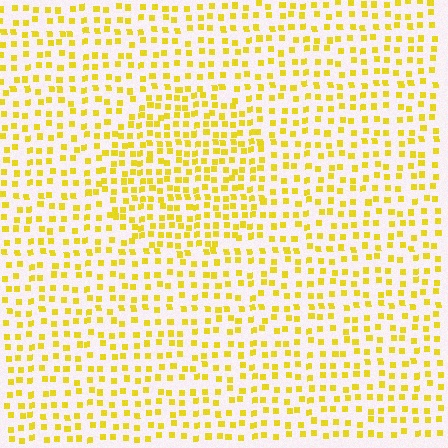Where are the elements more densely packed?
The elements are more densely packed inside the circle boundary.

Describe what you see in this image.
The image contains small yellow elements arranged at two different densities. A circle-shaped region is visible where the elements are more densely packed than the surrounding area.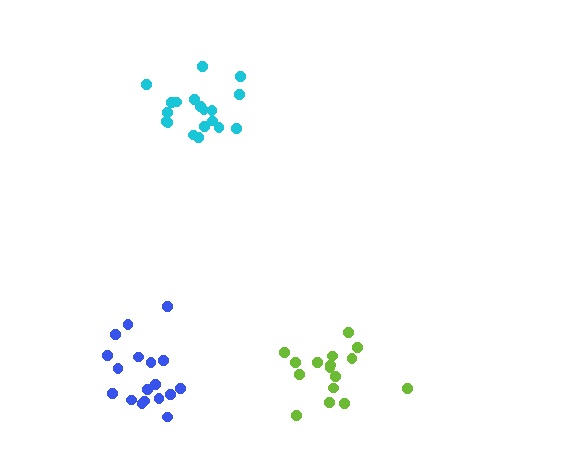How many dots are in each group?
Group 1: 19 dots, Group 2: 18 dots, Group 3: 16 dots (53 total).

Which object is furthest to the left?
The blue cluster is leftmost.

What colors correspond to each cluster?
The clusters are colored: cyan, blue, lime.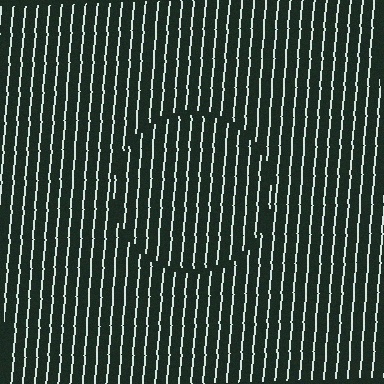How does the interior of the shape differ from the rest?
The interior of the shape contains the same grating, shifted by half a period — the contour is defined by the phase discontinuity where line-ends from the inner and outer gratings abut.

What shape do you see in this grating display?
An illusory circle. The interior of the shape contains the same grating, shifted by half a period — the contour is defined by the phase discontinuity where line-ends from the inner and outer gratings abut.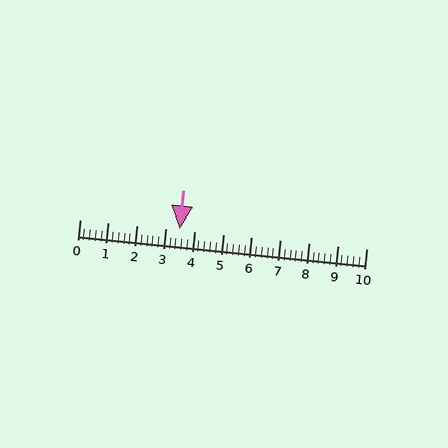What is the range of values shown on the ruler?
The ruler shows values from 0 to 10.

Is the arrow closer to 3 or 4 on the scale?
The arrow is closer to 4.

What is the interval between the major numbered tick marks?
The major tick marks are spaced 1 units apart.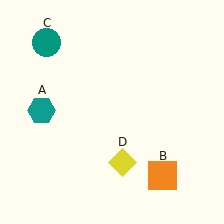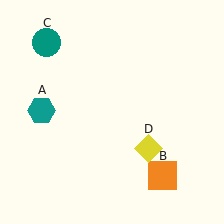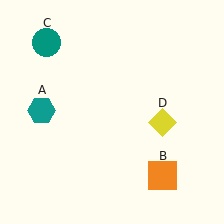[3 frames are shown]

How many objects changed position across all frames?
1 object changed position: yellow diamond (object D).